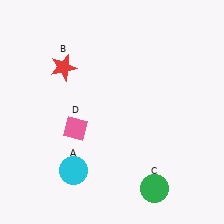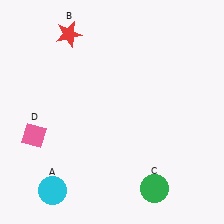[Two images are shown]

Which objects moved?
The objects that moved are: the cyan circle (A), the red star (B), the pink diamond (D).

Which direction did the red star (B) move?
The red star (B) moved up.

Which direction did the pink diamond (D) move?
The pink diamond (D) moved left.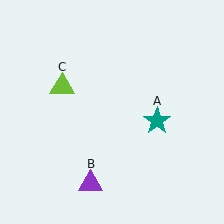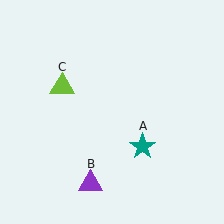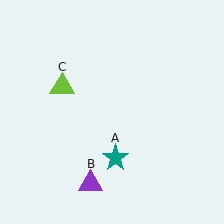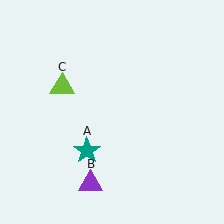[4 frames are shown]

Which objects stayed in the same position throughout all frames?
Purple triangle (object B) and lime triangle (object C) remained stationary.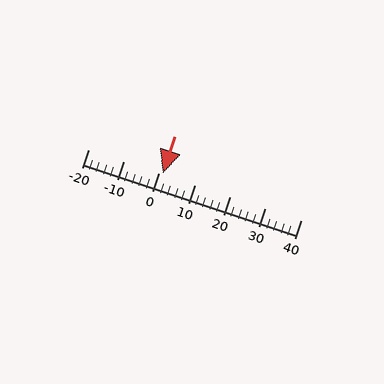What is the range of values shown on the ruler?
The ruler shows values from -20 to 40.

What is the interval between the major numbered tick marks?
The major tick marks are spaced 10 units apart.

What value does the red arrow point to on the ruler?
The red arrow points to approximately 1.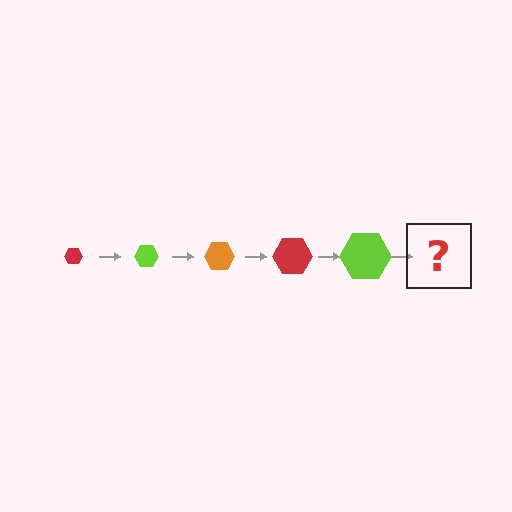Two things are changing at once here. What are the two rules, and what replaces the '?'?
The two rules are that the hexagon grows larger each step and the color cycles through red, lime, and orange. The '?' should be an orange hexagon, larger than the previous one.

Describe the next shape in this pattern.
It should be an orange hexagon, larger than the previous one.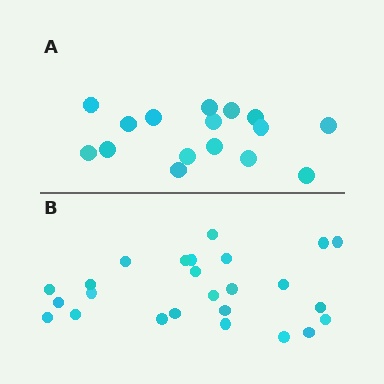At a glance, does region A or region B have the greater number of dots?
Region B (the bottom region) has more dots.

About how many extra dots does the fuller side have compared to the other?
Region B has roughly 8 or so more dots than region A.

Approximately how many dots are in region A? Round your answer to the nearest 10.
About 20 dots. (The exact count is 16, which rounds to 20.)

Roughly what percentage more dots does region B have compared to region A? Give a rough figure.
About 55% more.